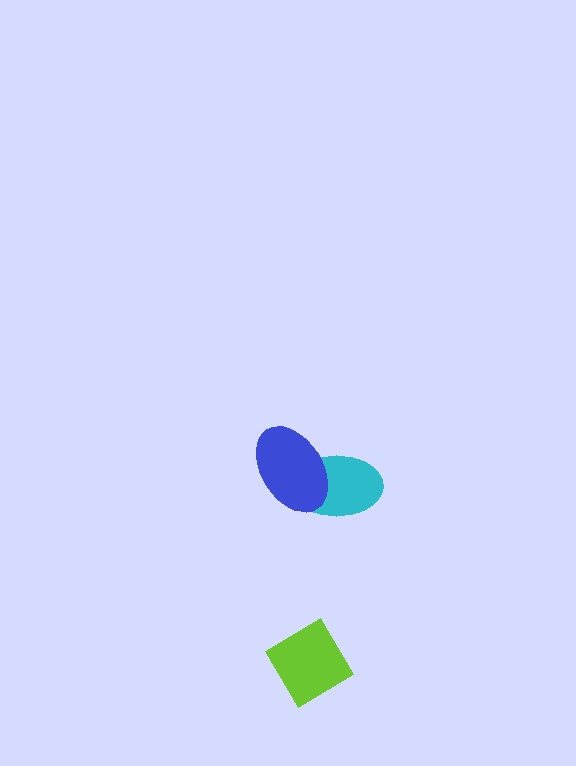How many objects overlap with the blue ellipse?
1 object overlaps with the blue ellipse.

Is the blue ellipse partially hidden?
No, no other shape covers it.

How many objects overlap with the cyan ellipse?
1 object overlaps with the cyan ellipse.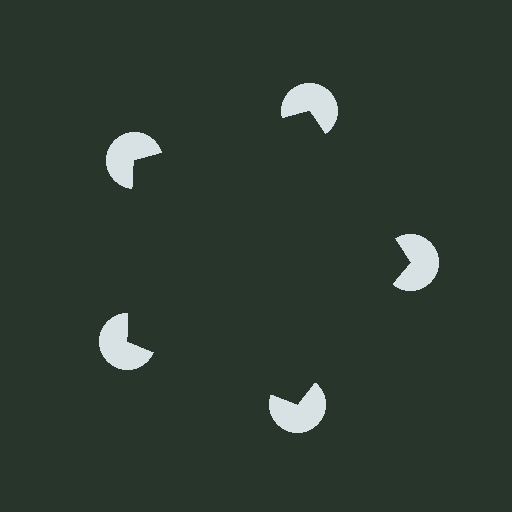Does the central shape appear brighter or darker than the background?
It typically appears slightly darker than the background, even though no actual brightness change is drawn.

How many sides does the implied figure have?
5 sides.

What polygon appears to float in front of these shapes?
An illusory pentagon — its edges are inferred from the aligned wedge cuts in the pac-man discs, not physically drawn.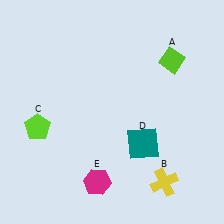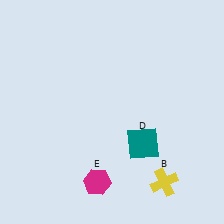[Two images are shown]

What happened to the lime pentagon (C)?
The lime pentagon (C) was removed in Image 2. It was in the bottom-left area of Image 1.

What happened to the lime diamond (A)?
The lime diamond (A) was removed in Image 2. It was in the top-right area of Image 1.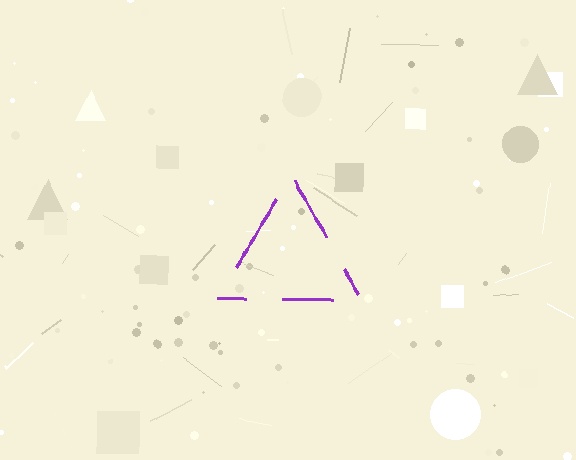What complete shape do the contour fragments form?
The contour fragments form a triangle.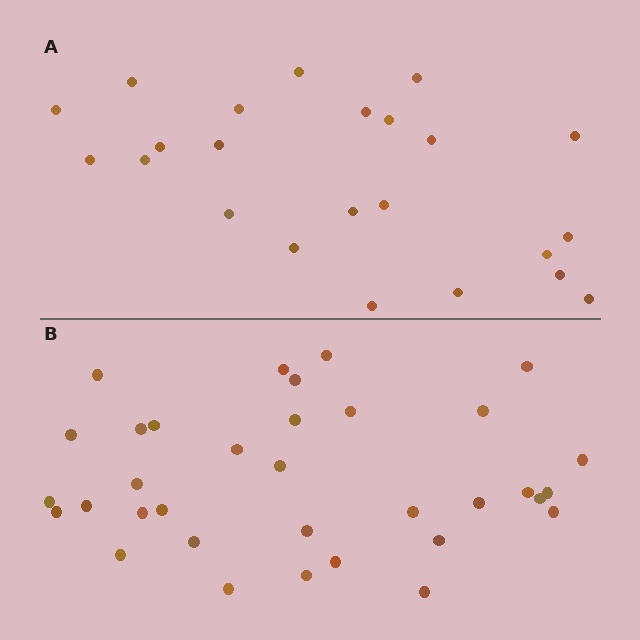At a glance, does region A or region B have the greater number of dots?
Region B (the bottom region) has more dots.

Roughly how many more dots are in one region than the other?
Region B has roughly 12 or so more dots than region A.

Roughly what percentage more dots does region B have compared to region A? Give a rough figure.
About 50% more.